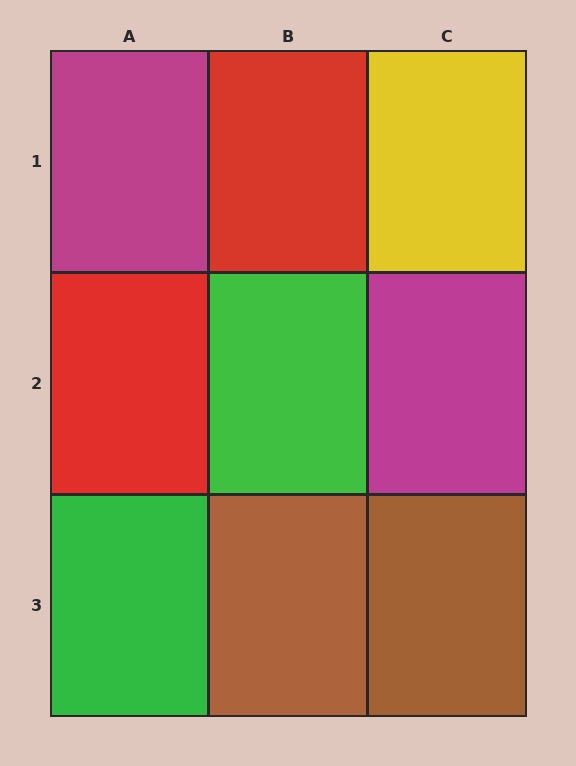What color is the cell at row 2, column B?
Green.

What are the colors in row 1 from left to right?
Magenta, red, yellow.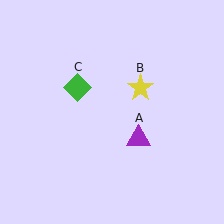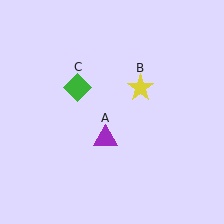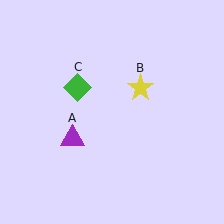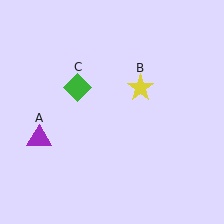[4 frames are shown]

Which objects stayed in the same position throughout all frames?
Yellow star (object B) and green diamond (object C) remained stationary.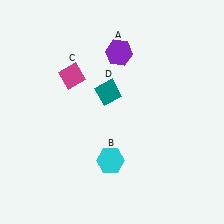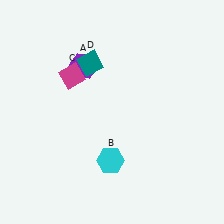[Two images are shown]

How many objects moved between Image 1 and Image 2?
2 objects moved between the two images.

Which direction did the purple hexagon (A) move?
The purple hexagon (A) moved left.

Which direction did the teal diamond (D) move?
The teal diamond (D) moved up.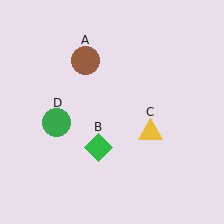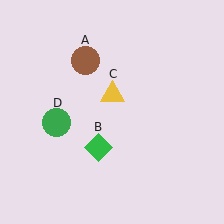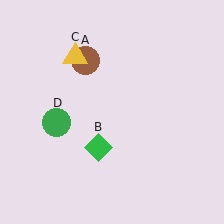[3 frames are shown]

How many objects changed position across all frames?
1 object changed position: yellow triangle (object C).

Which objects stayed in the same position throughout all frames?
Brown circle (object A) and green diamond (object B) and green circle (object D) remained stationary.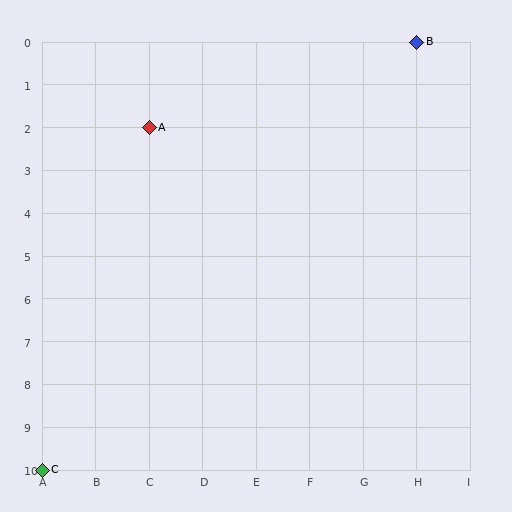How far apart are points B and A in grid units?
Points B and A are 5 columns and 2 rows apart (about 5.4 grid units diagonally).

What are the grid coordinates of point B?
Point B is at grid coordinates (H, 0).